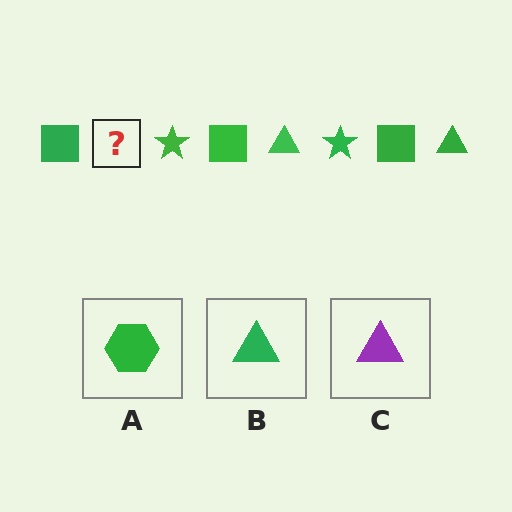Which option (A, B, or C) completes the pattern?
B.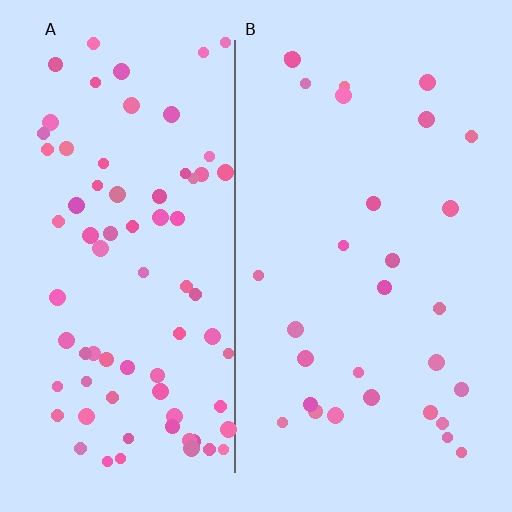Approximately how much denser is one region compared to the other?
Approximately 2.6× — region A over region B.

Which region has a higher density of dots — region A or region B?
A (the left).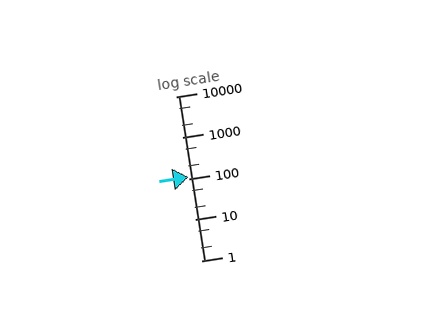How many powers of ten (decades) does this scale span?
The scale spans 4 decades, from 1 to 10000.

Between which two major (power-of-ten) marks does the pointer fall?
The pointer is between 100 and 1000.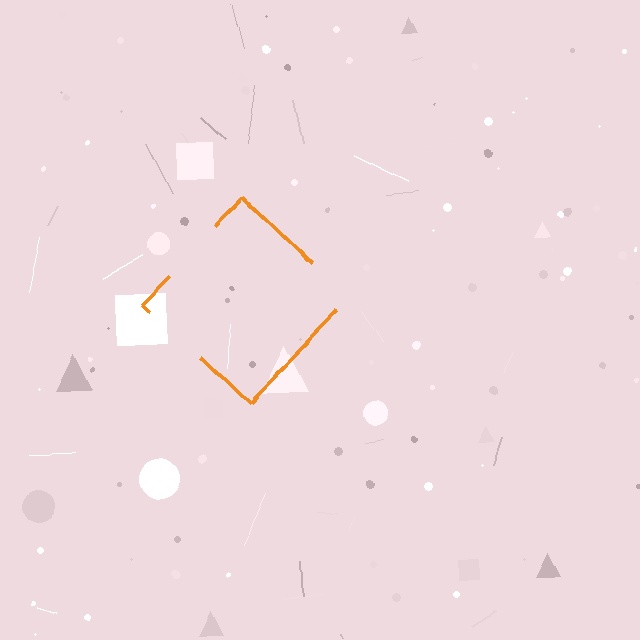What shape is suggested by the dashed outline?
The dashed outline suggests a diamond.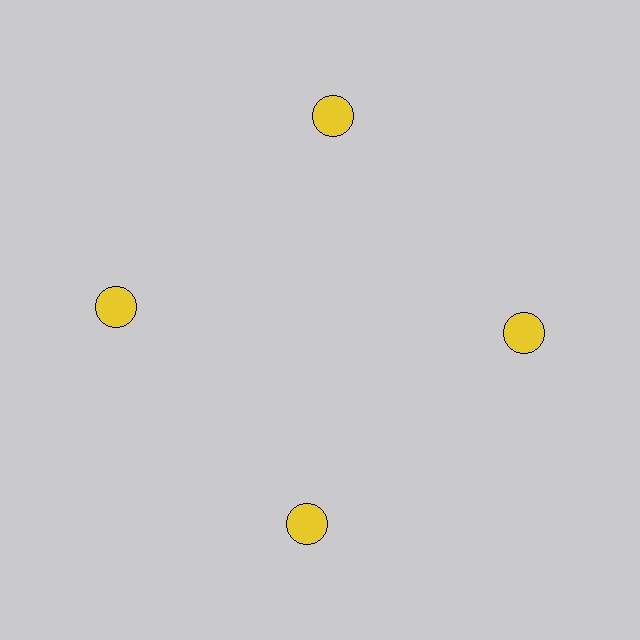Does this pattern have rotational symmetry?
Yes, this pattern has 4-fold rotational symmetry. It looks the same after rotating 90 degrees around the center.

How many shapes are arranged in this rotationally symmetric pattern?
There are 4 shapes, arranged in 4 groups of 1.